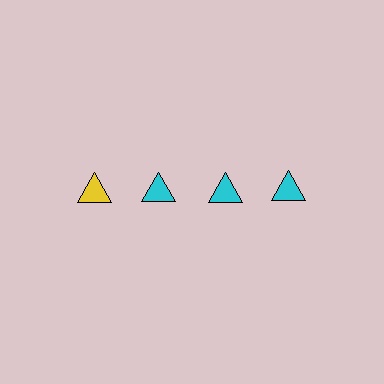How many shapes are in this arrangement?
There are 4 shapes arranged in a grid pattern.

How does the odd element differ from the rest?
It has a different color: yellow instead of cyan.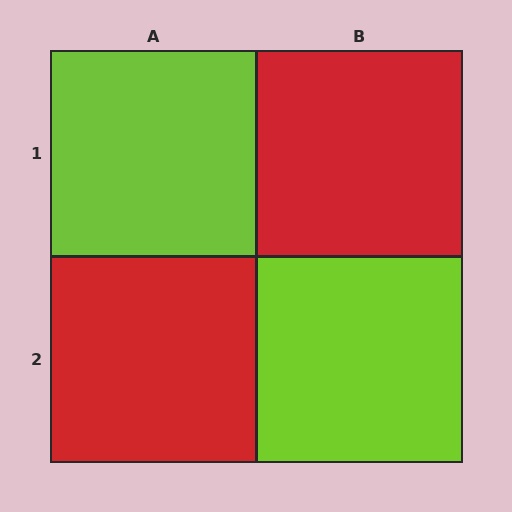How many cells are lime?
2 cells are lime.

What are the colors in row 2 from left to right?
Red, lime.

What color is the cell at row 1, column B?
Red.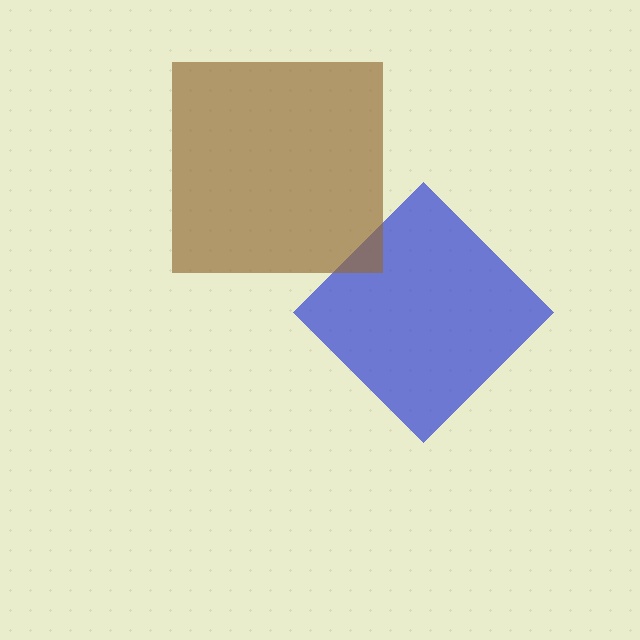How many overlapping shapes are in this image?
There are 2 overlapping shapes in the image.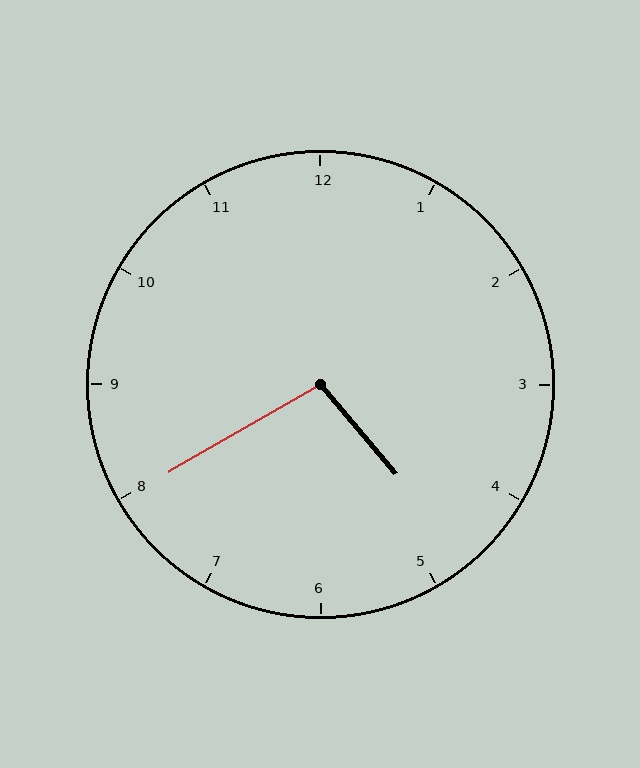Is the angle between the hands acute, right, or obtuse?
It is obtuse.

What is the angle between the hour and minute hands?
Approximately 100 degrees.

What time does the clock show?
4:40.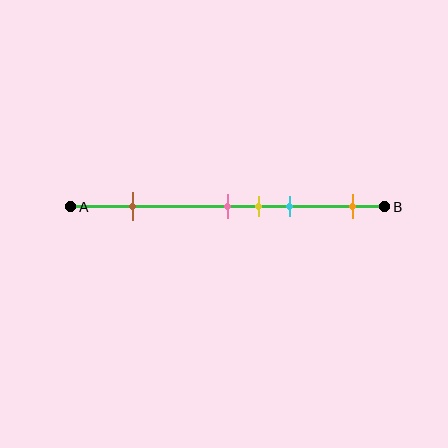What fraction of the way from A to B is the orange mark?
The orange mark is approximately 90% (0.9) of the way from A to B.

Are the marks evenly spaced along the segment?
No, the marks are not evenly spaced.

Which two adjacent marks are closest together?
The pink and yellow marks are the closest adjacent pair.